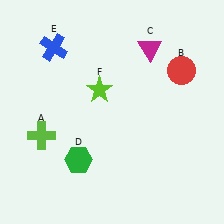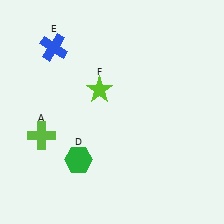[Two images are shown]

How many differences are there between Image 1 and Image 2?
There are 2 differences between the two images.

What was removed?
The red circle (B), the magenta triangle (C) were removed in Image 2.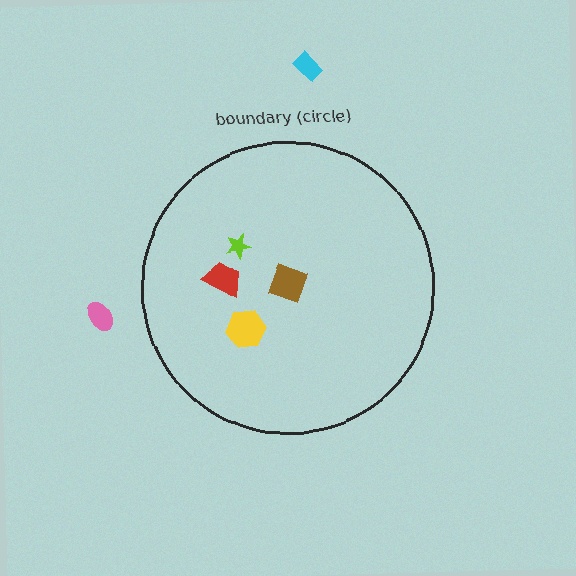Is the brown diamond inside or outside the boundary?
Inside.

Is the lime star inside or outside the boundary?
Inside.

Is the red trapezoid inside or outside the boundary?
Inside.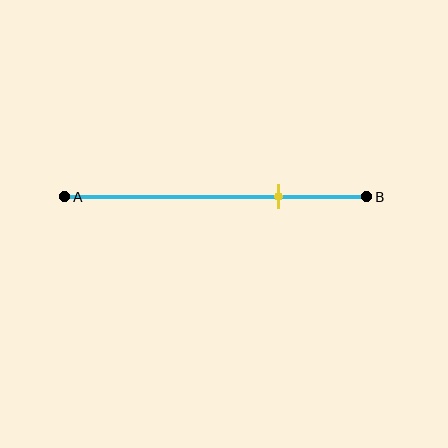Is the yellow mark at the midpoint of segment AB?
No, the mark is at about 70% from A, not at the 50% midpoint.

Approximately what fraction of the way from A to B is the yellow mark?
The yellow mark is approximately 70% of the way from A to B.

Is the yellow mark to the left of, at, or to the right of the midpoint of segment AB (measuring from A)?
The yellow mark is to the right of the midpoint of segment AB.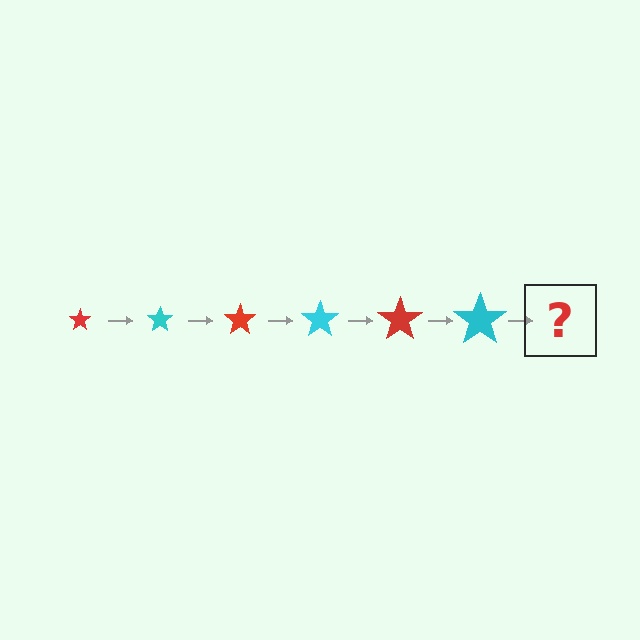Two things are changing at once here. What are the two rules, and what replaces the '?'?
The two rules are that the star grows larger each step and the color cycles through red and cyan. The '?' should be a red star, larger than the previous one.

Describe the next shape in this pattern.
It should be a red star, larger than the previous one.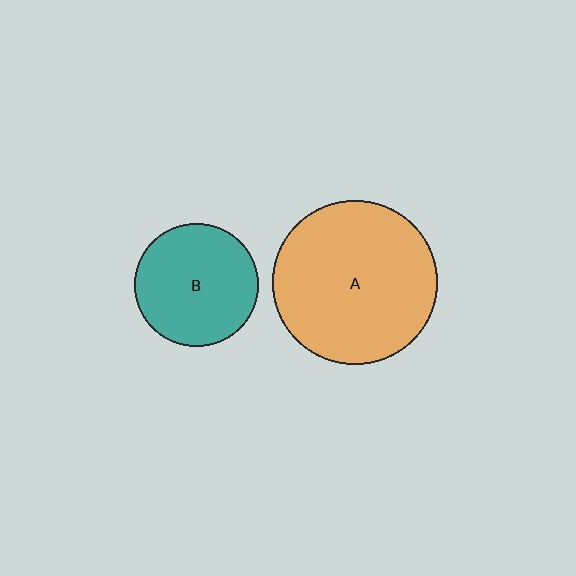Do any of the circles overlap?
No, none of the circles overlap.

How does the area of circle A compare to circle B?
Approximately 1.8 times.